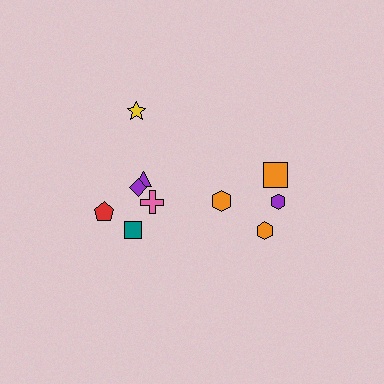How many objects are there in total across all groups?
There are 10 objects.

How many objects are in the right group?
There are 4 objects.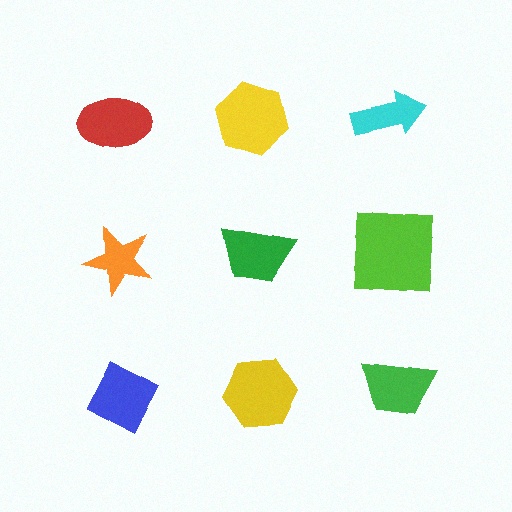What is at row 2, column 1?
An orange star.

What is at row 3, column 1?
A blue diamond.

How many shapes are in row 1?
3 shapes.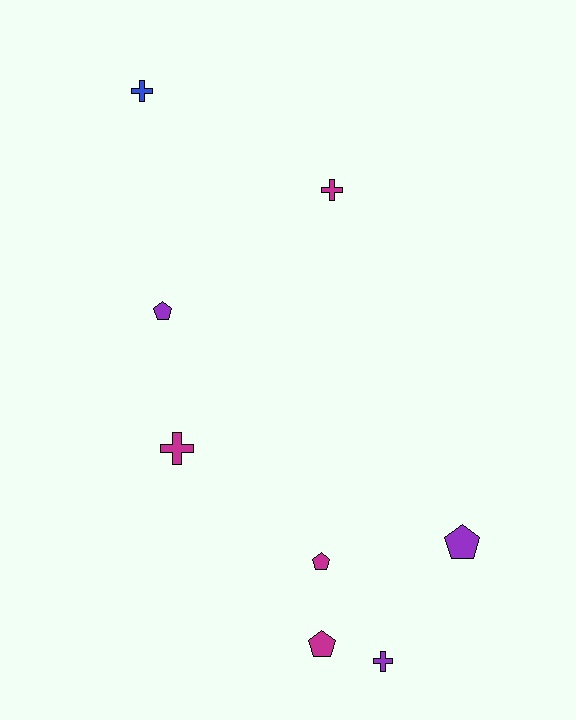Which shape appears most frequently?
Pentagon, with 4 objects.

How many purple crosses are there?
There is 1 purple cross.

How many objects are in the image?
There are 8 objects.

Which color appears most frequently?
Magenta, with 4 objects.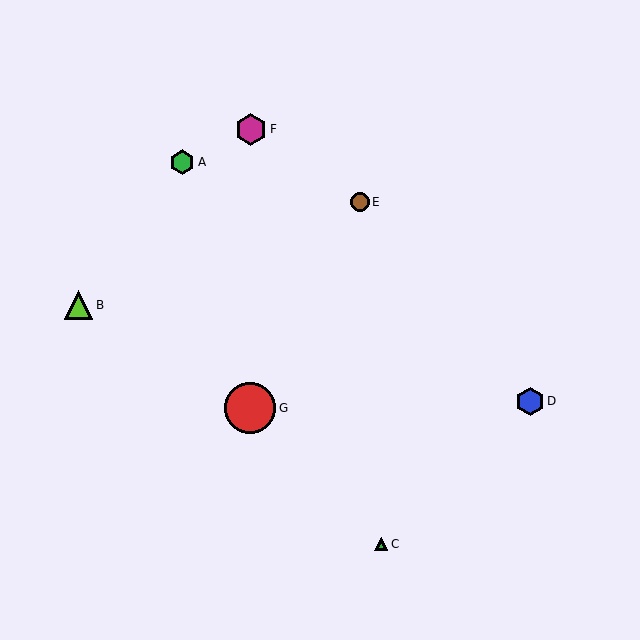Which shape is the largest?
The red circle (labeled G) is the largest.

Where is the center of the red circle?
The center of the red circle is at (250, 408).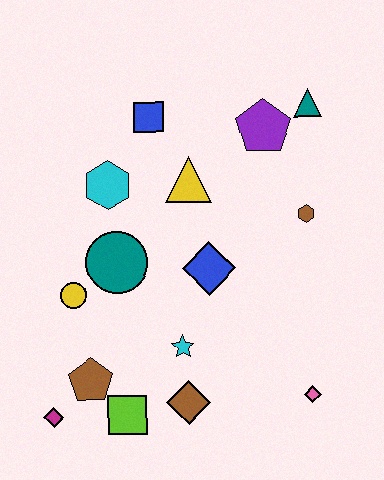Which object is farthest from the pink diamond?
The blue square is farthest from the pink diamond.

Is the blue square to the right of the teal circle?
Yes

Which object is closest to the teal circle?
The yellow circle is closest to the teal circle.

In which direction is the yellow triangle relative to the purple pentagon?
The yellow triangle is to the left of the purple pentagon.